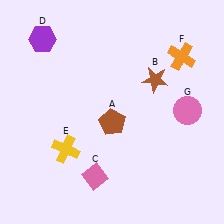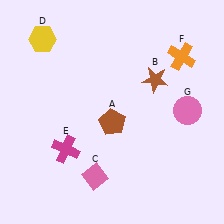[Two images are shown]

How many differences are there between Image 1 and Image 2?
There are 2 differences between the two images.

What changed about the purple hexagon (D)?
In Image 1, D is purple. In Image 2, it changed to yellow.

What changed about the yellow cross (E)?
In Image 1, E is yellow. In Image 2, it changed to magenta.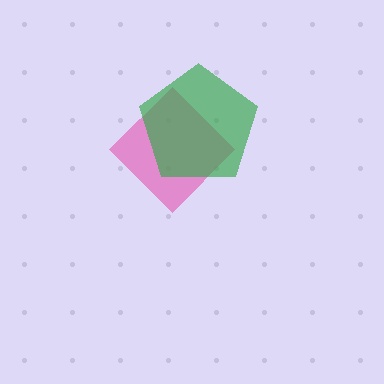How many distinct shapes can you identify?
There are 2 distinct shapes: a pink diamond, a green pentagon.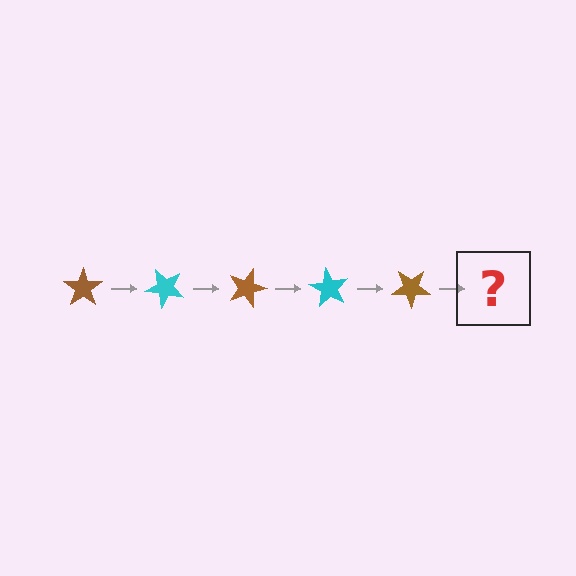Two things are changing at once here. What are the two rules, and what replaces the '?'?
The two rules are that it rotates 45 degrees each step and the color cycles through brown and cyan. The '?' should be a cyan star, rotated 225 degrees from the start.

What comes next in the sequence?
The next element should be a cyan star, rotated 225 degrees from the start.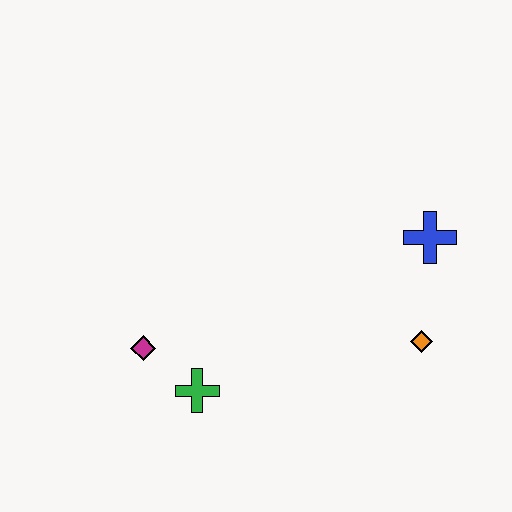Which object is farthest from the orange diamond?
The magenta diamond is farthest from the orange diamond.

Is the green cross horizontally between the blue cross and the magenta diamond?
Yes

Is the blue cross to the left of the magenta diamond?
No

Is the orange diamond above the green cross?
Yes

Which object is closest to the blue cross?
The orange diamond is closest to the blue cross.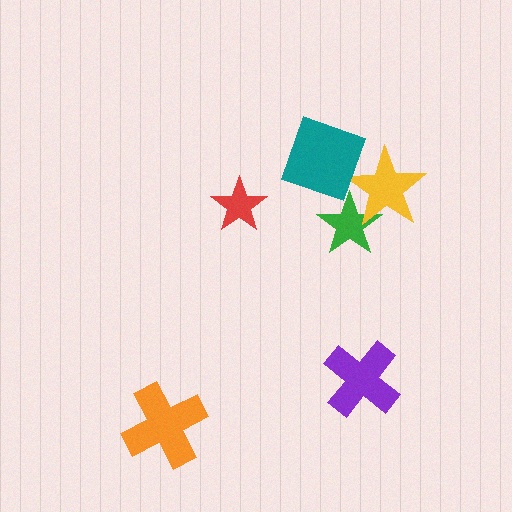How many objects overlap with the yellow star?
1 object overlaps with the yellow star.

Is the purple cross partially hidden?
No, no other shape covers it.